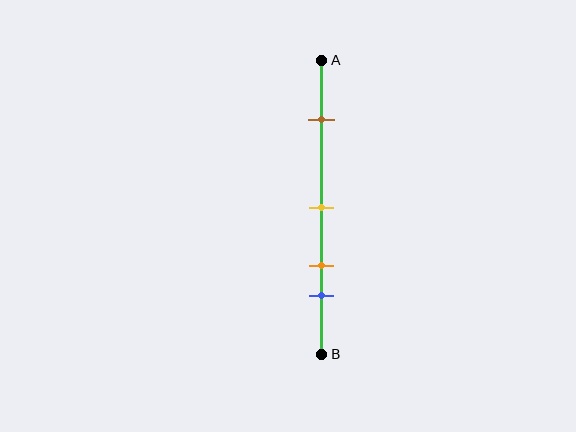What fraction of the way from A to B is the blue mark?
The blue mark is approximately 80% (0.8) of the way from A to B.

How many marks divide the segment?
There are 4 marks dividing the segment.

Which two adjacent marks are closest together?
The orange and blue marks are the closest adjacent pair.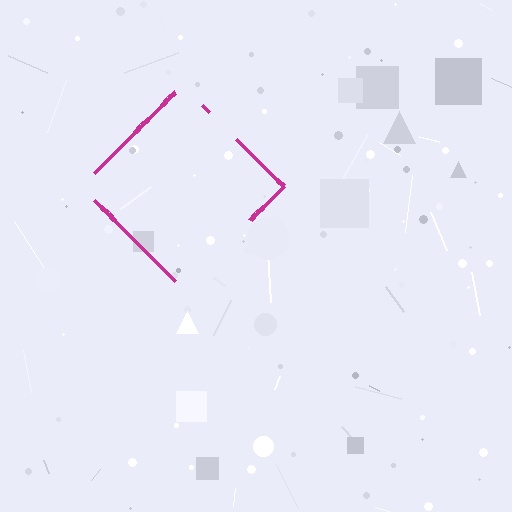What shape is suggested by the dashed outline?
The dashed outline suggests a diamond.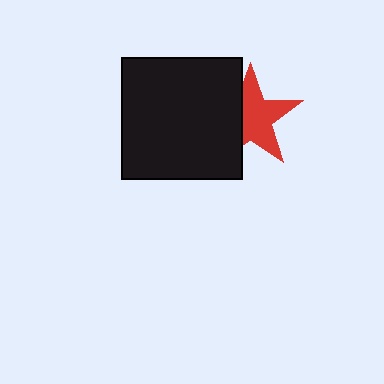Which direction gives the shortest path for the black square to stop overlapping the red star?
Moving left gives the shortest separation.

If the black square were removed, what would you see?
You would see the complete red star.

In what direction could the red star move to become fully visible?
The red star could move right. That would shift it out from behind the black square entirely.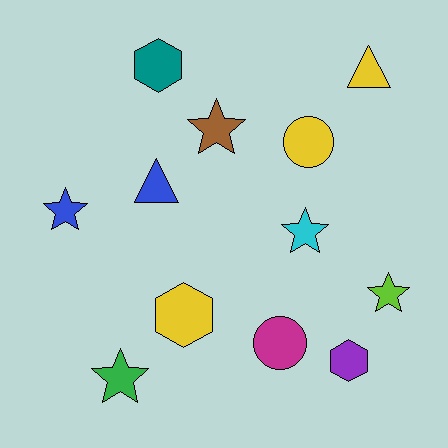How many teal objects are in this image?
There is 1 teal object.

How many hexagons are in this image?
There are 3 hexagons.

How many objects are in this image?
There are 12 objects.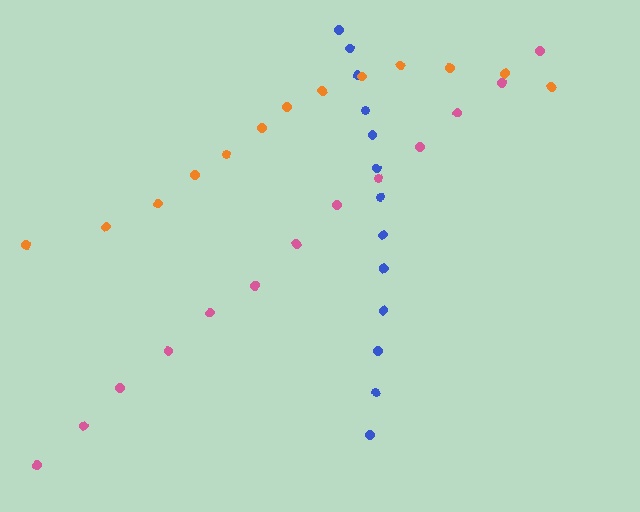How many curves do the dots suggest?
There are 3 distinct paths.